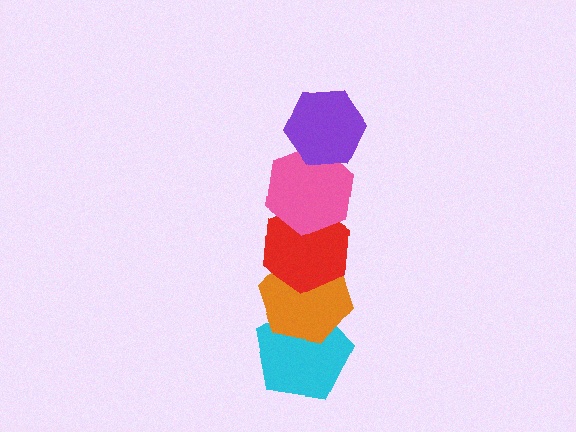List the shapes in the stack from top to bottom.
From top to bottom: the purple hexagon, the pink hexagon, the red hexagon, the orange hexagon, the cyan pentagon.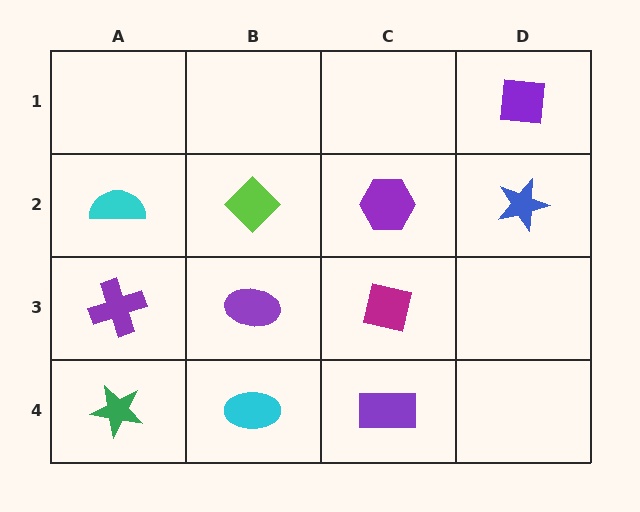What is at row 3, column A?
A purple cross.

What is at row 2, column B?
A lime diamond.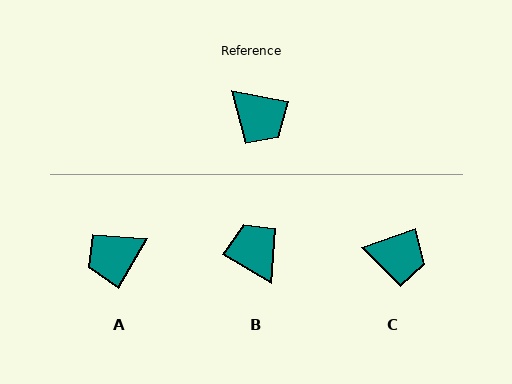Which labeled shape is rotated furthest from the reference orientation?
B, about 161 degrees away.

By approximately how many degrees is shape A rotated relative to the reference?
Approximately 109 degrees clockwise.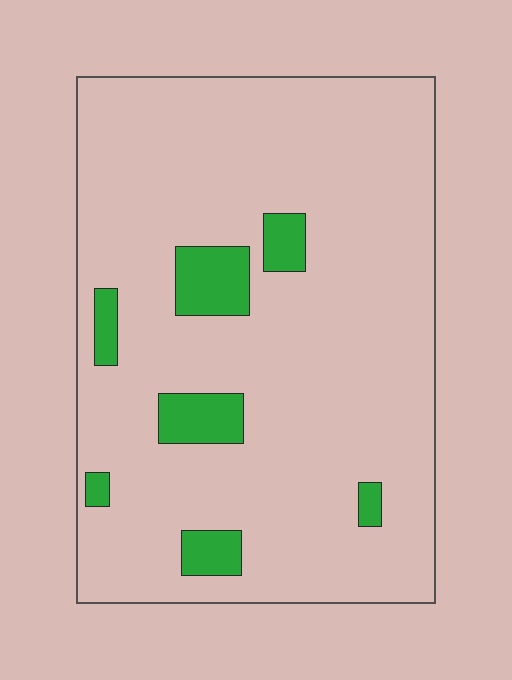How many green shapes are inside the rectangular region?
7.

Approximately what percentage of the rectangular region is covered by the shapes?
Approximately 10%.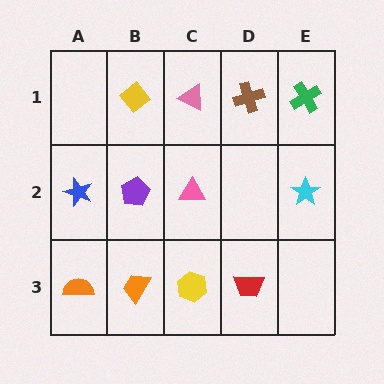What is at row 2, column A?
A blue star.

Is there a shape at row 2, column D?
No, that cell is empty.